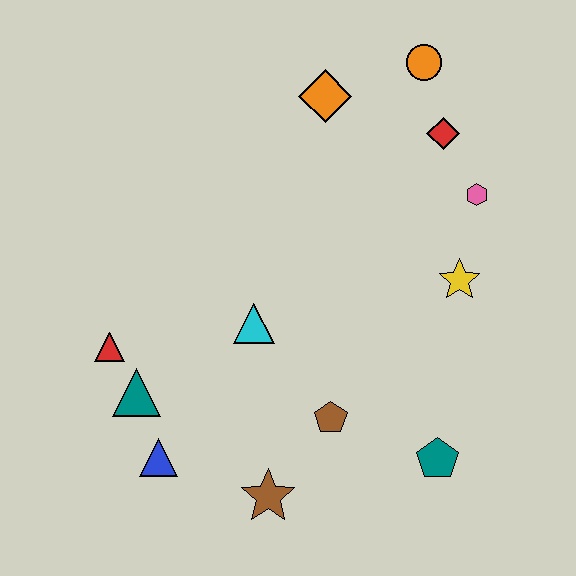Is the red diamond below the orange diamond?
Yes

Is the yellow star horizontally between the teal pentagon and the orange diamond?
No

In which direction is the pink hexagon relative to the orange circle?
The pink hexagon is below the orange circle.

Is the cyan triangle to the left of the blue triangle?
No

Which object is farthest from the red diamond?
The blue triangle is farthest from the red diamond.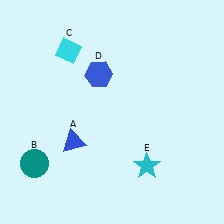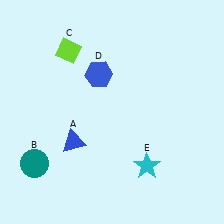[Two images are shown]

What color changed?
The diamond (C) changed from cyan in Image 1 to lime in Image 2.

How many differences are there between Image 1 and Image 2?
There is 1 difference between the two images.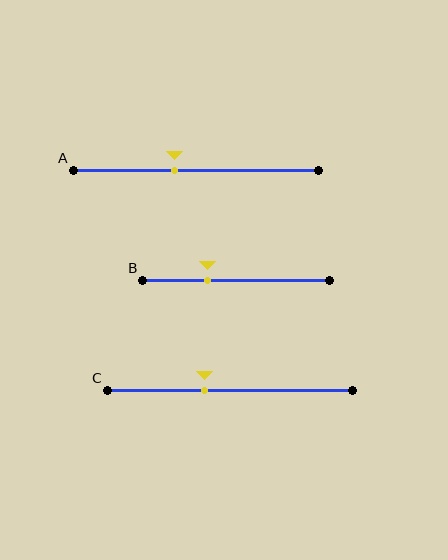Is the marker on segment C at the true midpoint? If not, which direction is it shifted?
No, the marker on segment C is shifted to the left by about 10% of the segment length.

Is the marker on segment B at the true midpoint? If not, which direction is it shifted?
No, the marker on segment B is shifted to the left by about 16% of the segment length.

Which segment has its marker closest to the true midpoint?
Segment A has its marker closest to the true midpoint.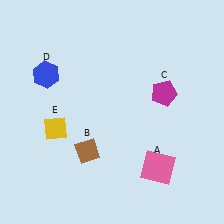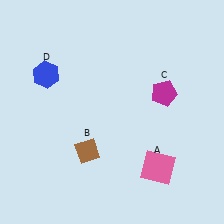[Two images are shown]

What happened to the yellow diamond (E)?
The yellow diamond (E) was removed in Image 2. It was in the bottom-left area of Image 1.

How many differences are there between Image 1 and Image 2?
There is 1 difference between the two images.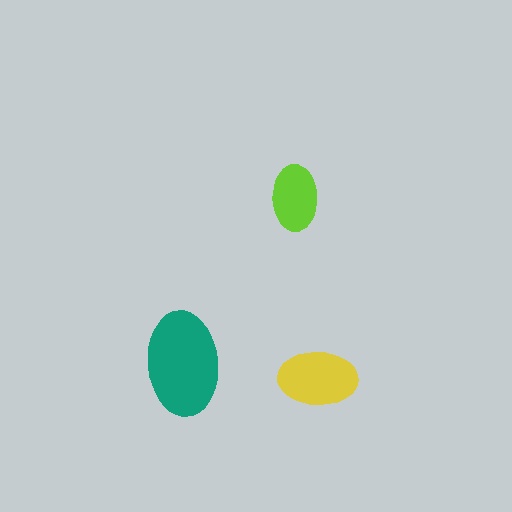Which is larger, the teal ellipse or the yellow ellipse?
The teal one.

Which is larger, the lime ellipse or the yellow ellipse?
The yellow one.